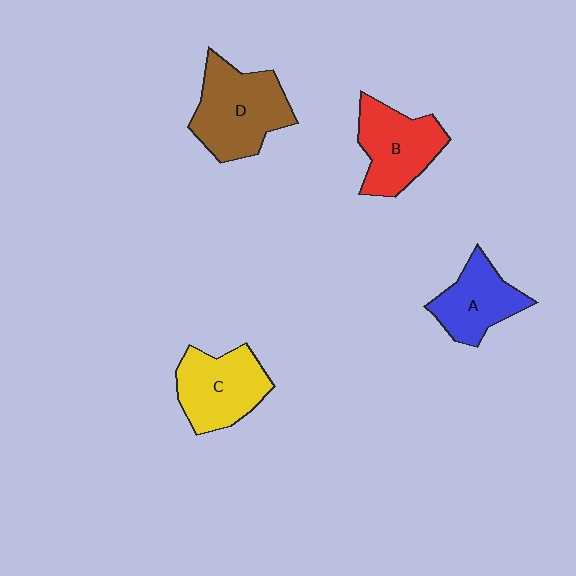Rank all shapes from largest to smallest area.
From largest to smallest: D (brown), C (yellow), B (red), A (blue).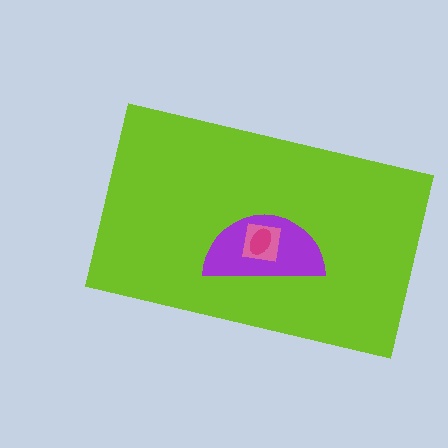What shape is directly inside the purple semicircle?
The pink square.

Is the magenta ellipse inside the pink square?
Yes.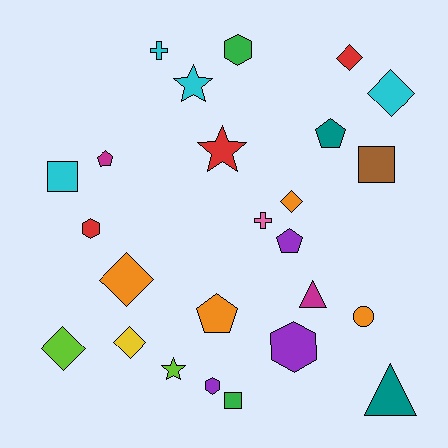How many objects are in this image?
There are 25 objects.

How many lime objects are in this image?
There are 2 lime objects.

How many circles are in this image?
There is 1 circle.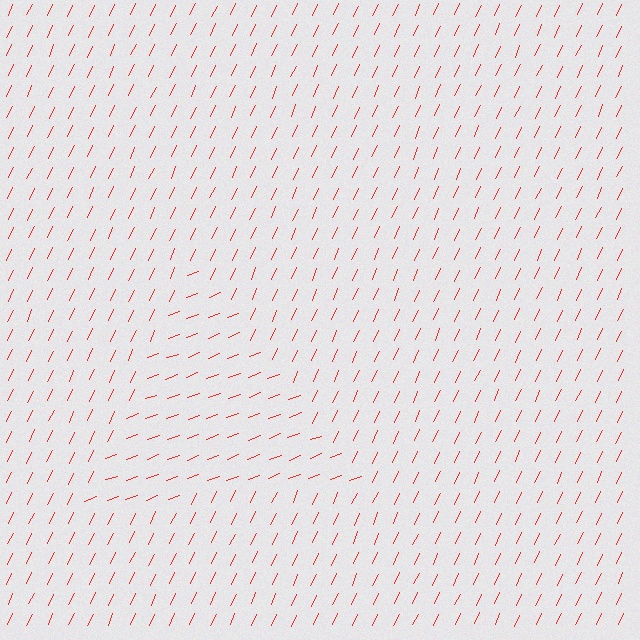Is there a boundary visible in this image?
Yes, there is a texture boundary formed by a change in line orientation.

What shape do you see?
I see a triangle.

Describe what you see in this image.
The image is filled with small red line segments. A triangle region in the image has lines oriented differently from the surrounding lines, creating a visible texture boundary.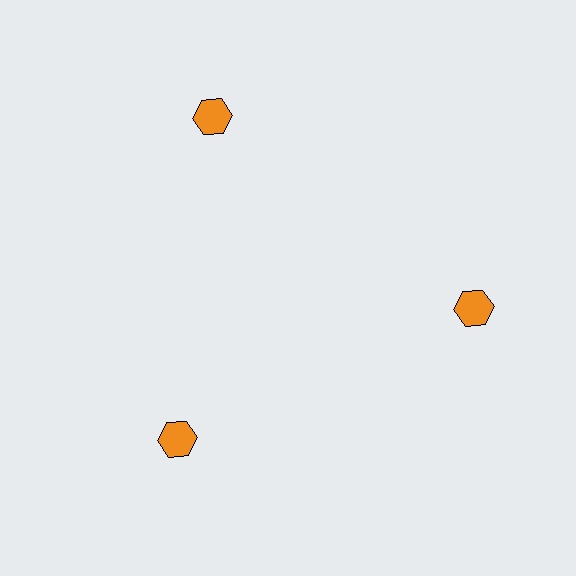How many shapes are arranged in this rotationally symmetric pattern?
There are 3 shapes, arranged in 3 groups of 1.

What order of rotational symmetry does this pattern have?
This pattern has 3-fold rotational symmetry.